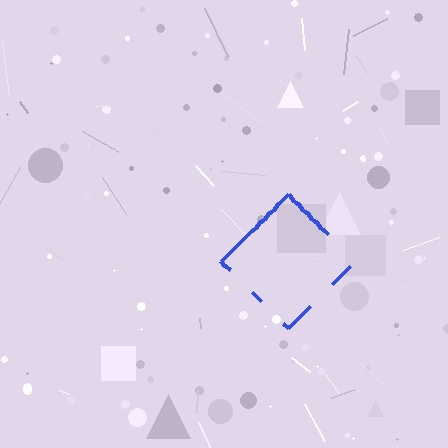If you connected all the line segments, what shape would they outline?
They would outline a diamond.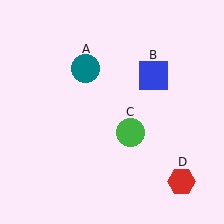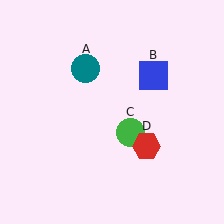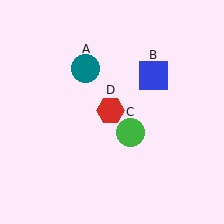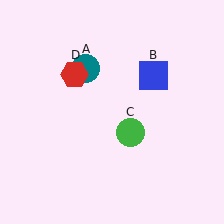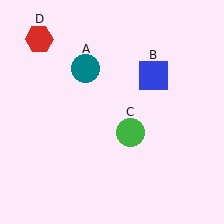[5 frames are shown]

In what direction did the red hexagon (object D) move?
The red hexagon (object D) moved up and to the left.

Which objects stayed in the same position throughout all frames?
Teal circle (object A) and blue square (object B) and green circle (object C) remained stationary.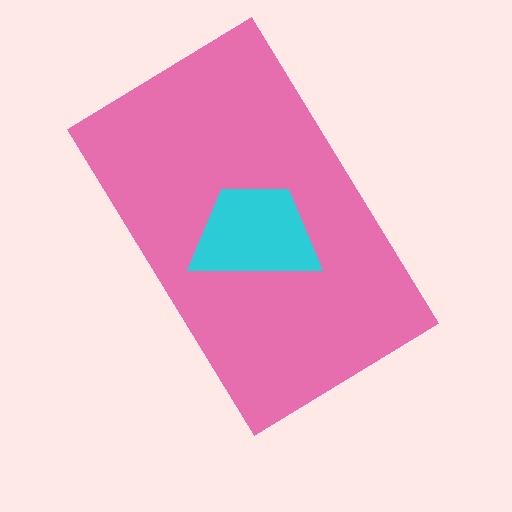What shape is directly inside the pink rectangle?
The cyan trapezoid.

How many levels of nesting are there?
2.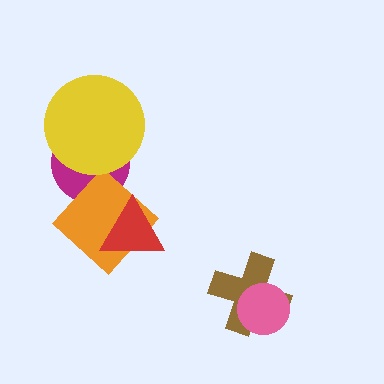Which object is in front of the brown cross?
The pink circle is in front of the brown cross.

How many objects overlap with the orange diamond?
2 objects overlap with the orange diamond.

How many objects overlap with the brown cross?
1 object overlaps with the brown cross.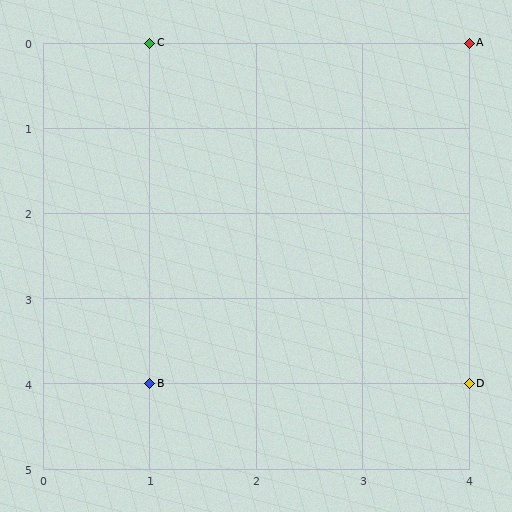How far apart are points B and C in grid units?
Points B and C are 4 rows apart.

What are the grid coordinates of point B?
Point B is at grid coordinates (1, 4).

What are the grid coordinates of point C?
Point C is at grid coordinates (1, 0).